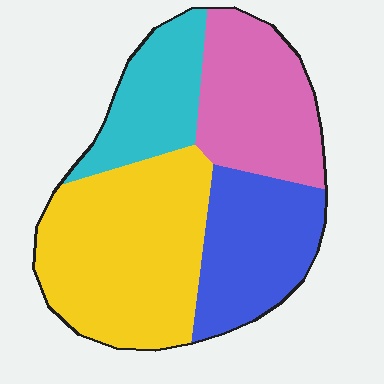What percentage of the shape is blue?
Blue covers roughly 20% of the shape.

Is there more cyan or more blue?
Blue.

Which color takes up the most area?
Yellow, at roughly 40%.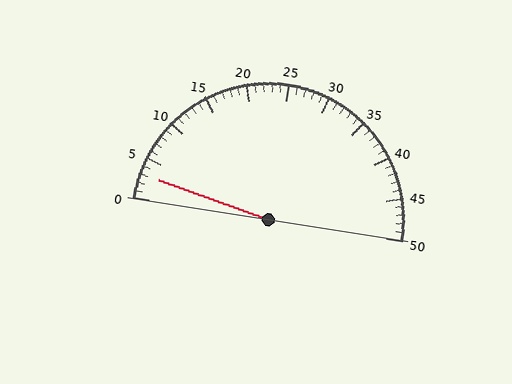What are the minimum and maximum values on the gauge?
The gauge ranges from 0 to 50.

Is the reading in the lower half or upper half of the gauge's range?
The reading is in the lower half of the range (0 to 50).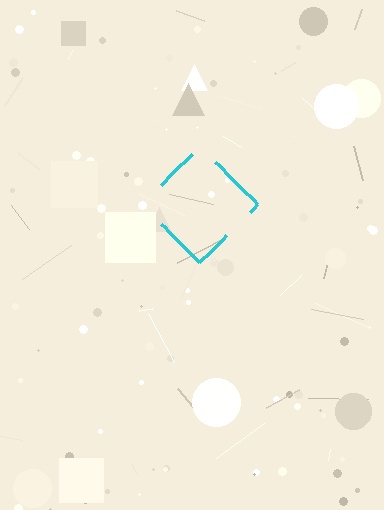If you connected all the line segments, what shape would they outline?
They would outline a diamond.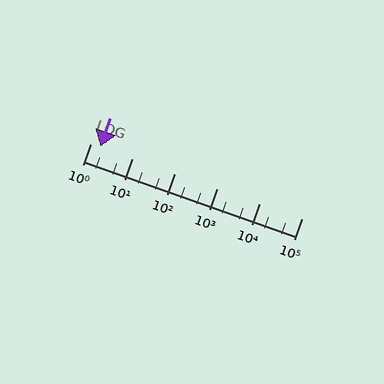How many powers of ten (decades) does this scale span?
The scale spans 5 decades, from 1 to 100000.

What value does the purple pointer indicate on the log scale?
The pointer indicates approximately 1.7.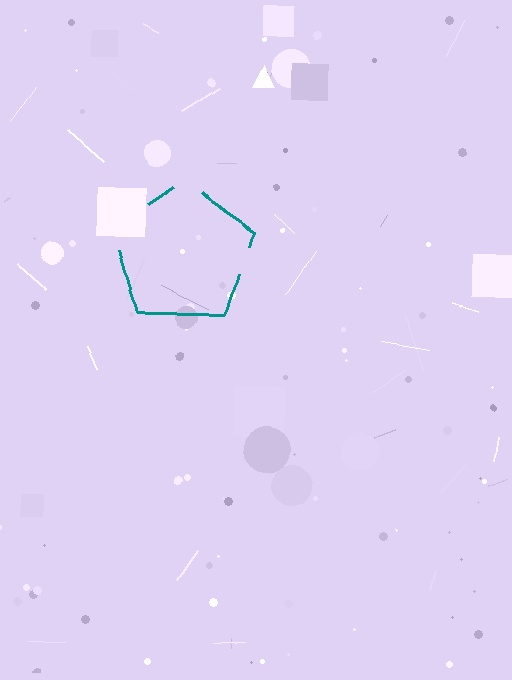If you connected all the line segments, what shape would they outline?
They would outline a pentagon.